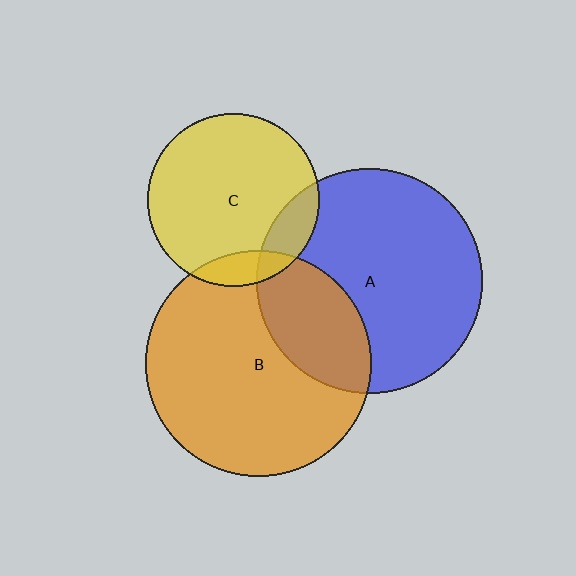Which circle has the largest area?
Circle B (orange).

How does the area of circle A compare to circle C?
Approximately 1.7 times.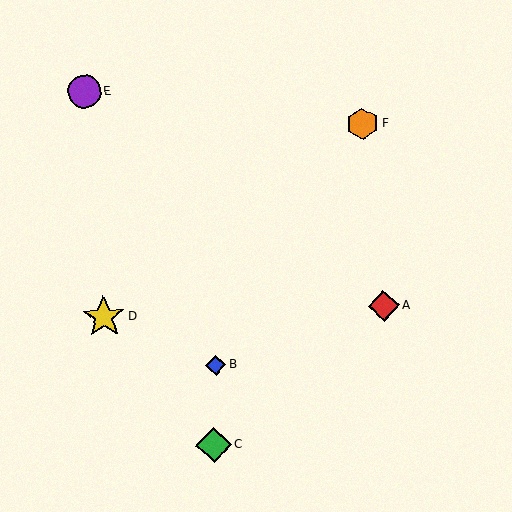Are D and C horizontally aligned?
No, D is at y≈317 and C is at y≈445.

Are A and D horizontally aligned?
Yes, both are at y≈306.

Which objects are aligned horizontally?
Objects A, D are aligned horizontally.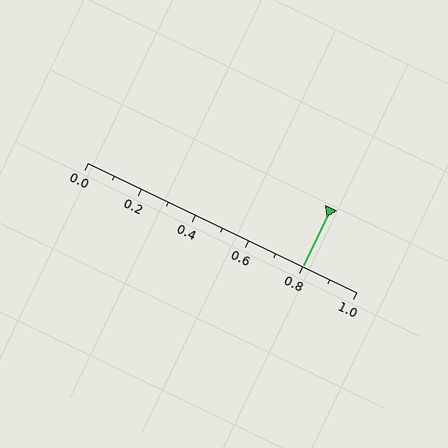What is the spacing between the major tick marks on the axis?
The major ticks are spaced 0.2 apart.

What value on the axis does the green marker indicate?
The marker indicates approximately 0.8.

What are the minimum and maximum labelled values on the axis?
The axis runs from 0.0 to 1.0.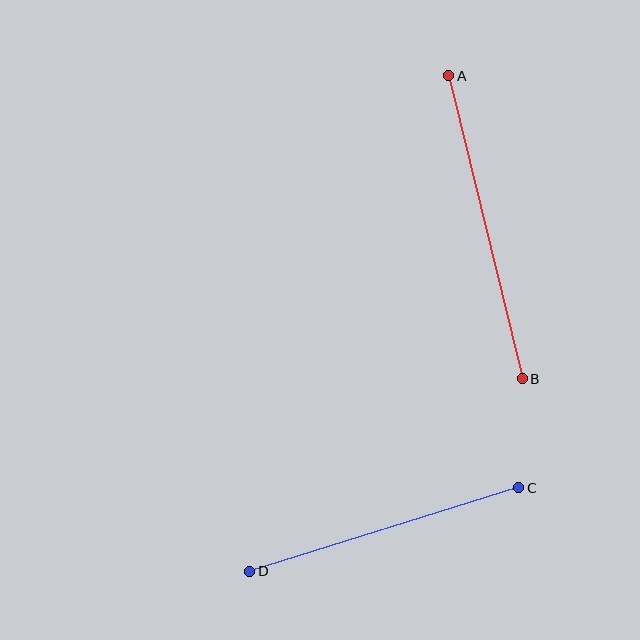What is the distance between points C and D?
The distance is approximately 282 pixels.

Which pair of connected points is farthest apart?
Points A and B are farthest apart.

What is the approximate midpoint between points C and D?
The midpoint is at approximately (384, 530) pixels.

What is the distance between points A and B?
The distance is approximately 312 pixels.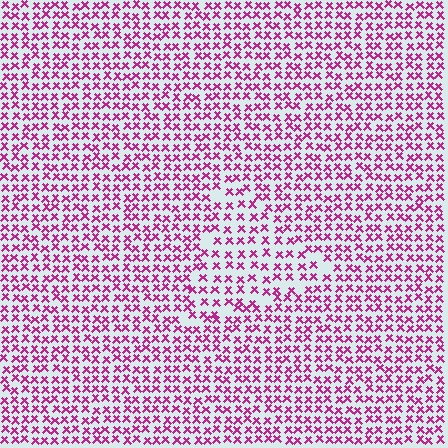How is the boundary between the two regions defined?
The boundary is defined by a change in element density (approximately 1.5x ratio). All elements are the same color, size, and shape.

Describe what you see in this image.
The image contains small magenta elements arranged at two different densities. A triangle-shaped region is visible where the elements are less densely packed than the surrounding area.